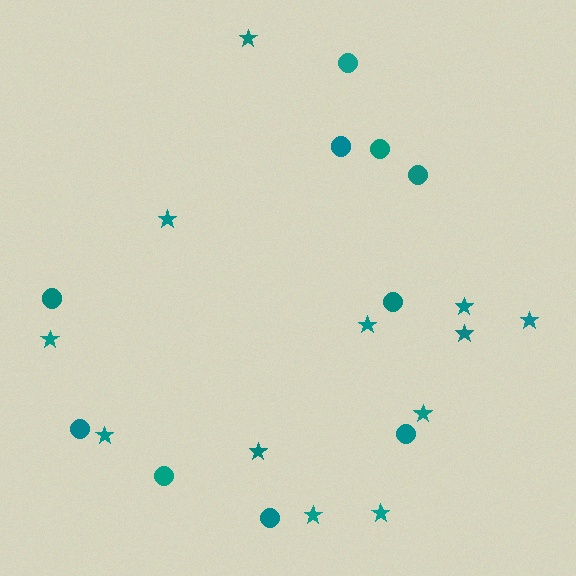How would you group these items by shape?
There are 2 groups: one group of stars (12) and one group of circles (10).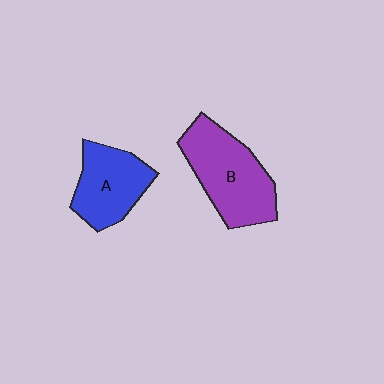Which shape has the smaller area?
Shape A (blue).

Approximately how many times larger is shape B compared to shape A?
Approximately 1.3 times.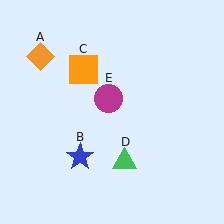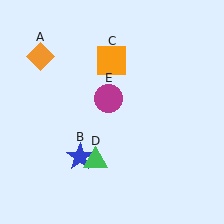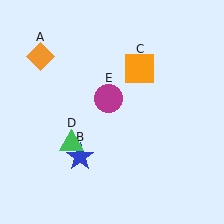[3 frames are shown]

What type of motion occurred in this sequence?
The orange square (object C), green triangle (object D) rotated clockwise around the center of the scene.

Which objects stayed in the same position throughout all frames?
Orange diamond (object A) and blue star (object B) and magenta circle (object E) remained stationary.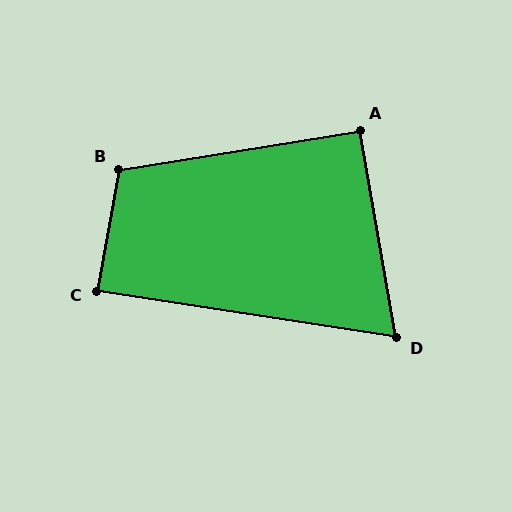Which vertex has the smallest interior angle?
D, at approximately 71 degrees.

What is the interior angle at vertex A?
Approximately 91 degrees (approximately right).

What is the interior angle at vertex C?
Approximately 89 degrees (approximately right).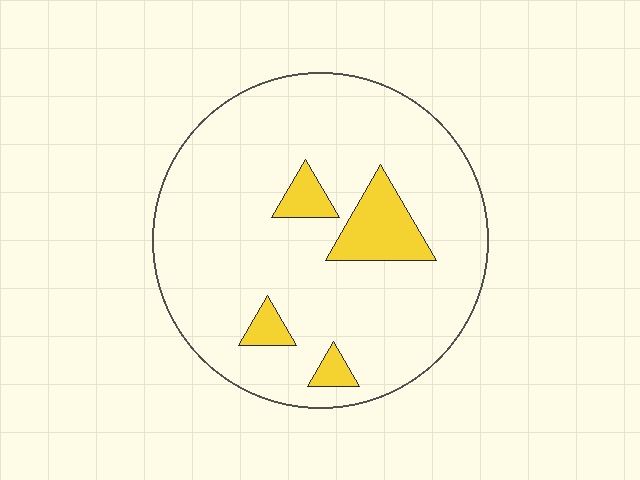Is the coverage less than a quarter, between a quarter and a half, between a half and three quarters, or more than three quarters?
Less than a quarter.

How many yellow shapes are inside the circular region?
4.